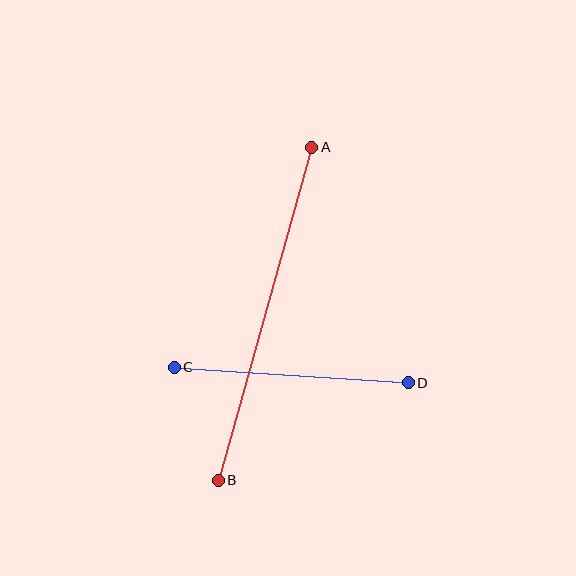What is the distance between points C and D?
The distance is approximately 235 pixels.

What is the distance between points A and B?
The distance is approximately 346 pixels.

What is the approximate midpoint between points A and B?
The midpoint is at approximately (265, 314) pixels.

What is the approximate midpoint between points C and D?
The midpoint is at approximately (291, 375) pixels.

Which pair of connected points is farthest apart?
Points A and B are farthest apart.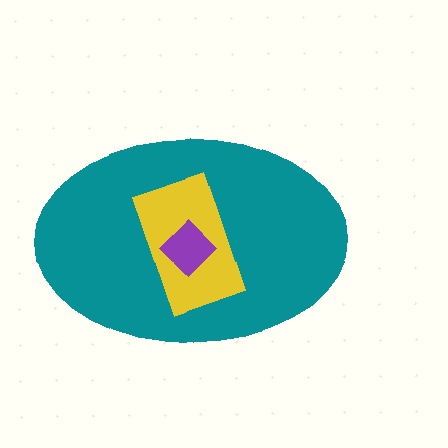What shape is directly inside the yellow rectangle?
The purple diamond.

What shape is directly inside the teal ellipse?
The yellow rectangle.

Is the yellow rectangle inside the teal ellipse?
Yes.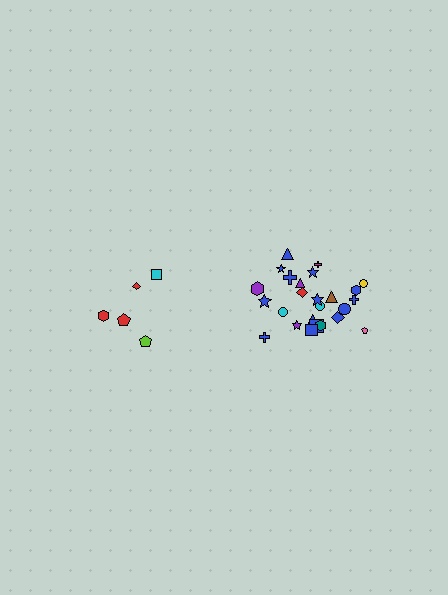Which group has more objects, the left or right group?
The right group.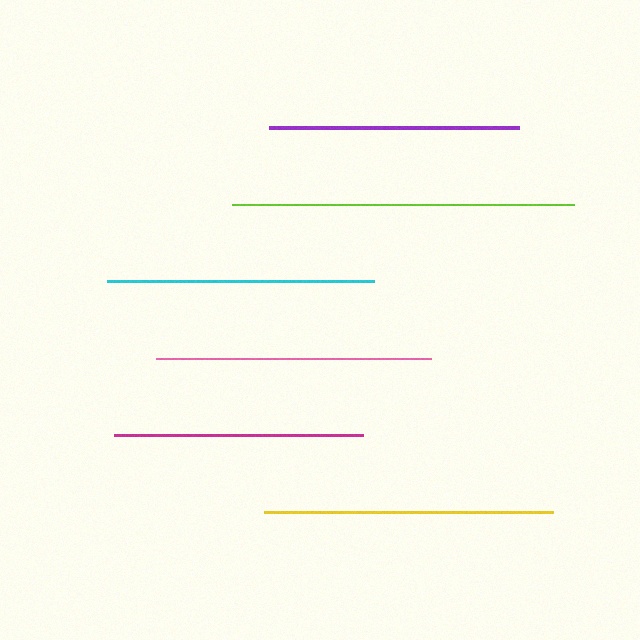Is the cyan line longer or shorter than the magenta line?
The cyan line is longer than the magenta line.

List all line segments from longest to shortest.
From longest to shortest: lime, yellow, pink, cyan, purple, magenta.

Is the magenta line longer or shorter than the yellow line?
The yellow line is longer than the magenta line.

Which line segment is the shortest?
The magenta line is the shortest at approximately 249 pixels.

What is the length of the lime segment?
The lime segment is approximately 342 pixels long.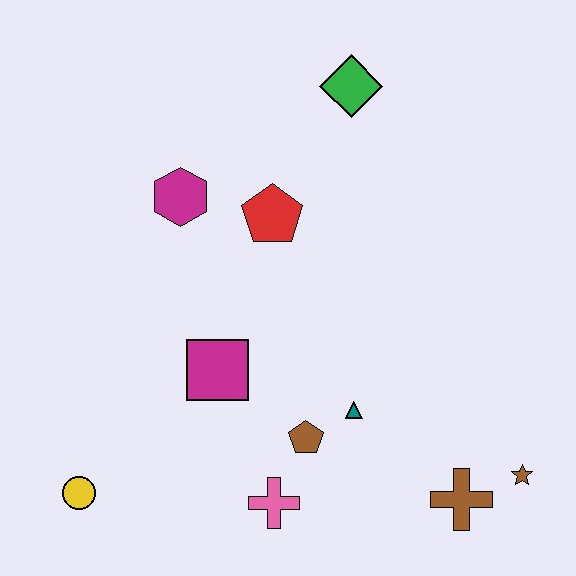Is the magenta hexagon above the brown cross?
Yes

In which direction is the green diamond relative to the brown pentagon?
The green diamond is above the brown pentagon.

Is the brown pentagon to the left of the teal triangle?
Yes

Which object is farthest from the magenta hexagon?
The brown star is farthest from the magenta hexagon.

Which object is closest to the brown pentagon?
The teal triangle is closest to the brown pentagon.